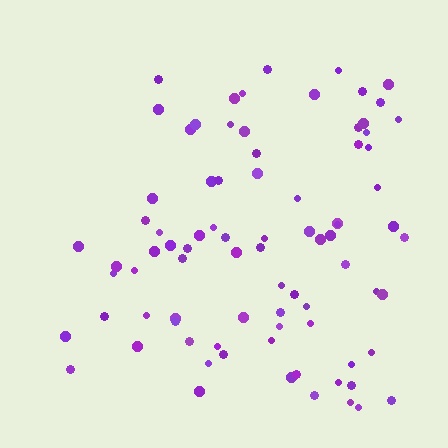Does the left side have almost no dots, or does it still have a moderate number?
Still a moderate number, just noticeably fewer than the right.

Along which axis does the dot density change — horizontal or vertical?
Horizontal.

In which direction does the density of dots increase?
From left to right, with the right side densest.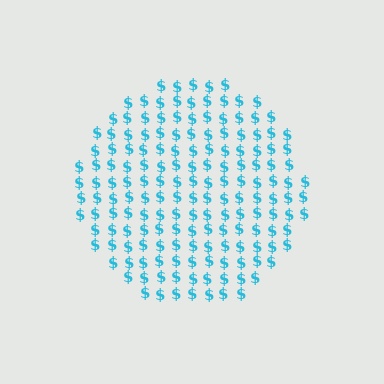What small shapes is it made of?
It is made of small dollar signs.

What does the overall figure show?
The overall figure shows a circle.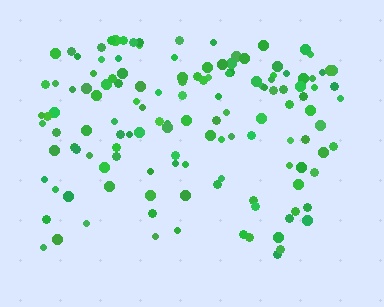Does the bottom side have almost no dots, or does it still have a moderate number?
Still a moderate number, just noticeably fewer than the top.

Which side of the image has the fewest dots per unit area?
The bottom.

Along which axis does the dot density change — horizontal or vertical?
Vertical.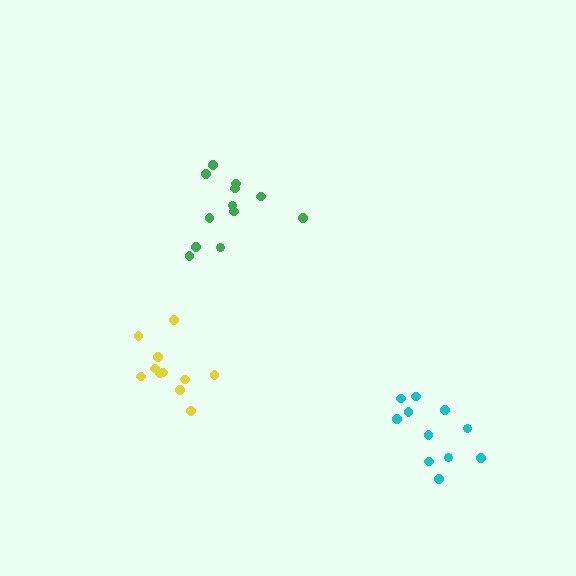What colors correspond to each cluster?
The clusters are colored: green, yellow, cyan.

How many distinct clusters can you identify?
There are 3 distinct clusters.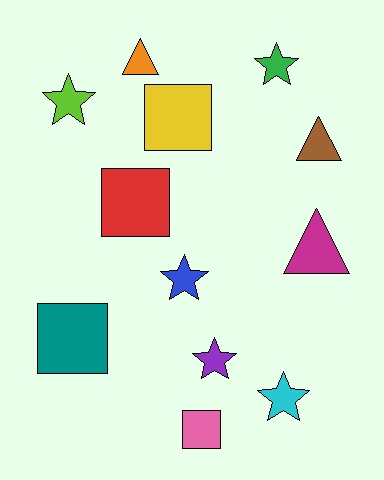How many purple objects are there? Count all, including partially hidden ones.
There is 1 purple object.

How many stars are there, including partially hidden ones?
There are 5 stars.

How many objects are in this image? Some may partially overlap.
There are 12 objects.